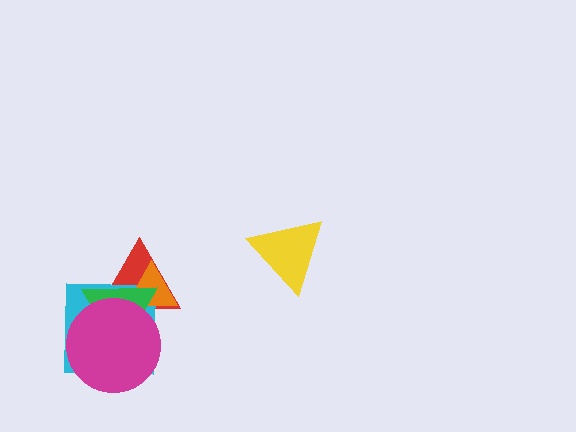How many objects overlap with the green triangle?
4 objects overlap with the green triangle.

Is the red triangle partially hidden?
Yes, it is partially covered by another shape.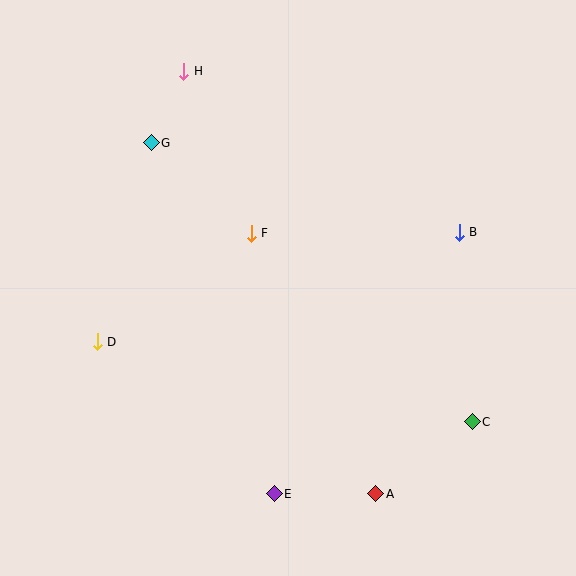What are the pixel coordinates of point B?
Point B is at (459, 232).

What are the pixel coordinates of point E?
Point E is at (274, 494).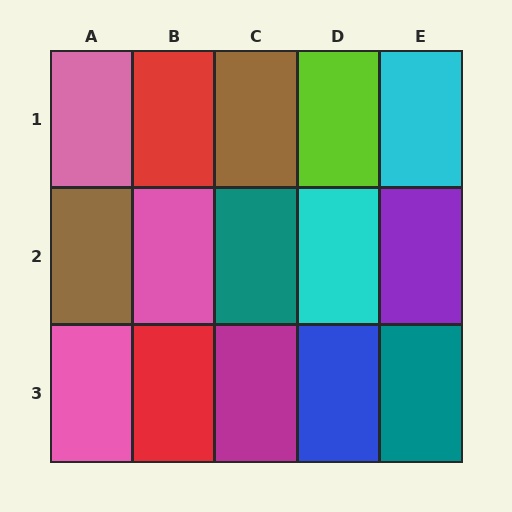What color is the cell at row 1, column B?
Red.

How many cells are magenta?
1 cell is magenta.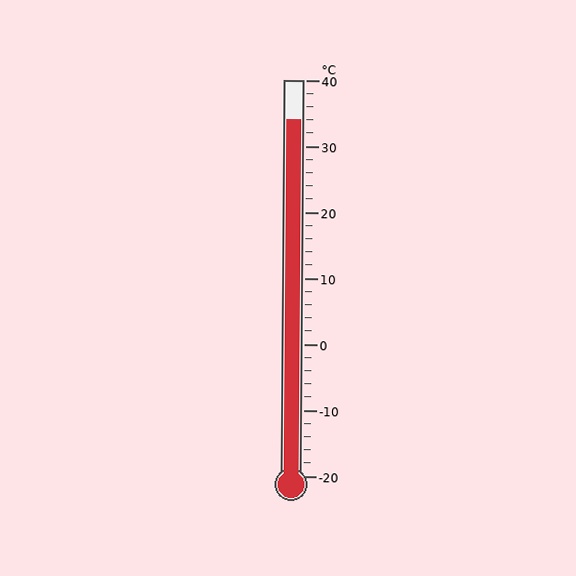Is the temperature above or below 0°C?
The temperature is above 0°C.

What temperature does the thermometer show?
The thermometer shows approximately 34°C.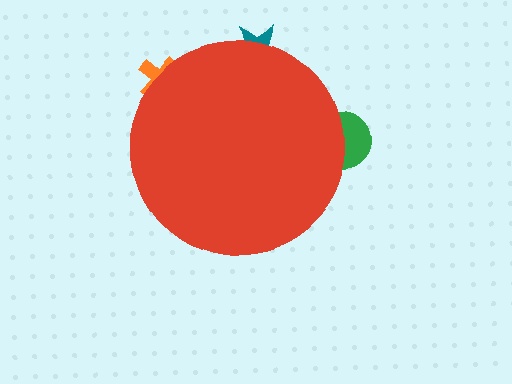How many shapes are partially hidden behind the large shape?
3 shapes are partially hidden.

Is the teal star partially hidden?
Yes, the teal star is partially hidden behind the red circle.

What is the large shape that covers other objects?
A red circle.